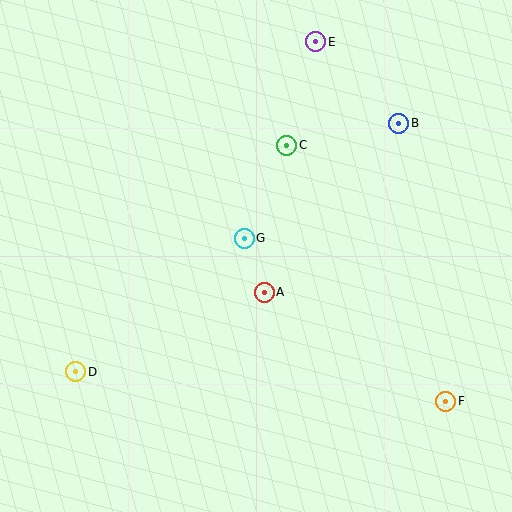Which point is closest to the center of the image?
Point G at (244, 238) is closest to the center.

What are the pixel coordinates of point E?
Point E is at (316, 42).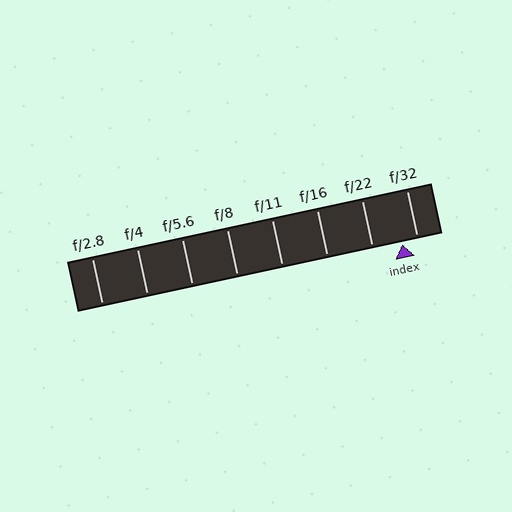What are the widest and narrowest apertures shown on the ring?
The widest aperture shown is f/2.8 and the narrowest is f/32.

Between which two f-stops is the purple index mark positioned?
The index mark is between f/22 and f/32.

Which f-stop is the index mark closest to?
The index mark is closest to f/32.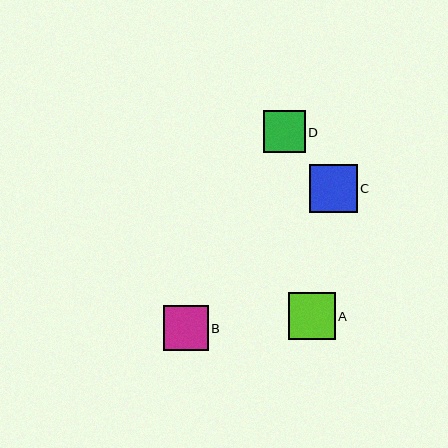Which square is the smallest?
Square D is the smallest with a size of approximately 42 pixels.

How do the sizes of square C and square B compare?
Square C and square B are approximately the same size.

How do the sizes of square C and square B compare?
Square C and square B are approximately the same size.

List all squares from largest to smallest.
From largest to smallest: C, A, B, D.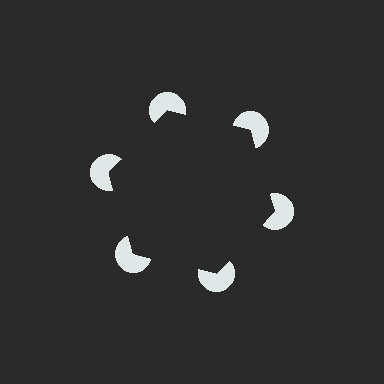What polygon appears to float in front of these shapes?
An illusory hexagon — its edges are inferred from the aligned wedge cuts in the pac-man discs, not physically drawn.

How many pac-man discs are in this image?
There are 6 — one at each vertex of the illusory hexagon.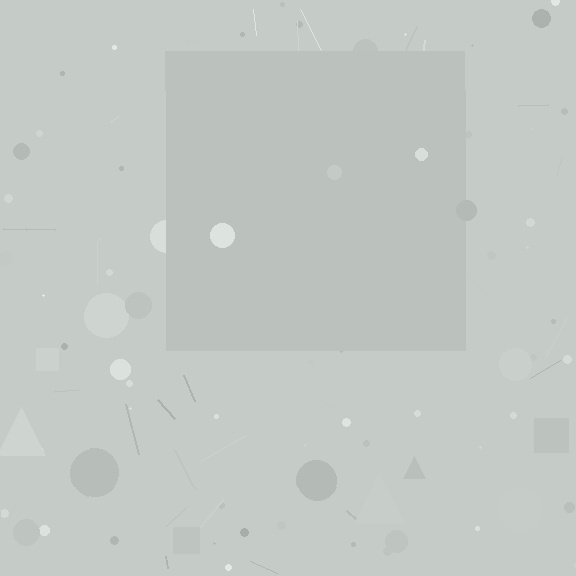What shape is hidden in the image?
A square is hidden in the image.